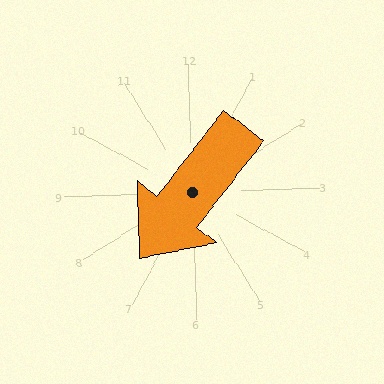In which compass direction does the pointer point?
Southwest.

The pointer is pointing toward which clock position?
Roughly 7 o'clock.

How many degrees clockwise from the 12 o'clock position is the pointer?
Approximately 220 degrees.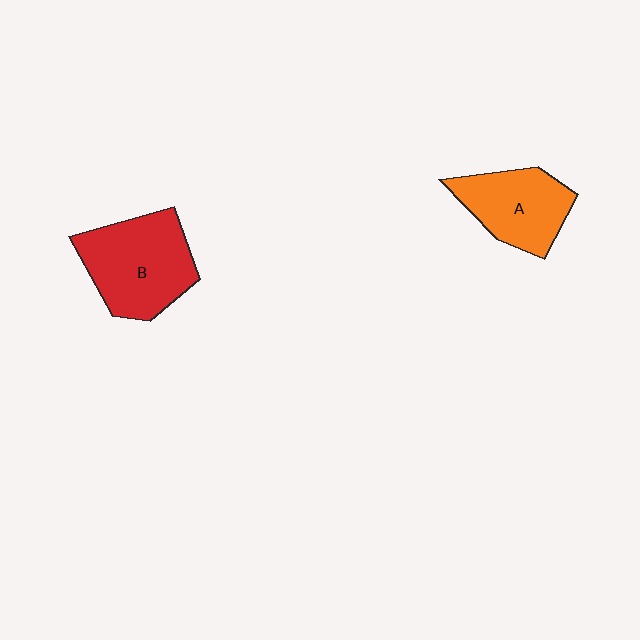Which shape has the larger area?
Shape B (red).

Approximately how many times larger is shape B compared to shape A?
Approximately 1.3 times.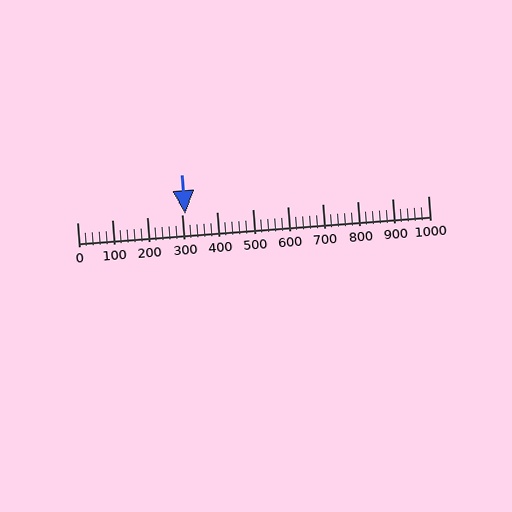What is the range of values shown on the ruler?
The ruler shows values from 0 to 1000.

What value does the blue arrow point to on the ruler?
The blue arrow points to approximately 307.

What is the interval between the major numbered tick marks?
The major tick marks are spaced 100 units apart.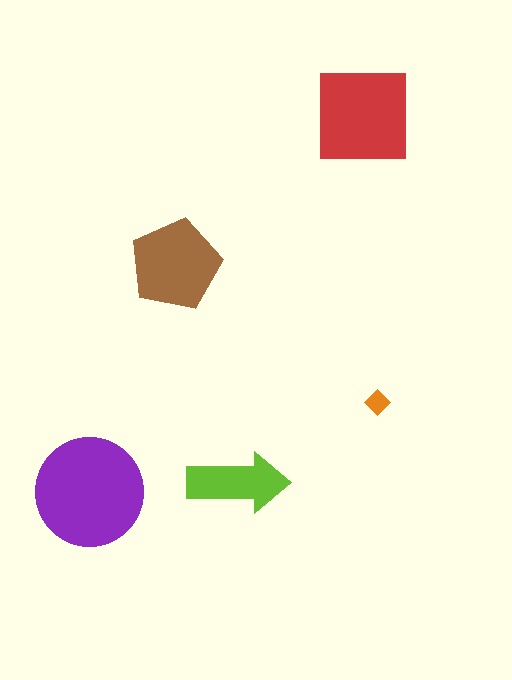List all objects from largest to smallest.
The purple circle, the red square, the brown pentagon, the lime arrow, the orange diamond.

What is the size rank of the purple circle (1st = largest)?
1st.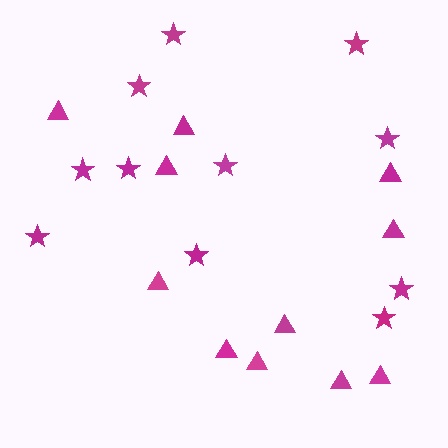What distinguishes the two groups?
There are 2 groups: one group of stars (11) and one group of triangles (11).